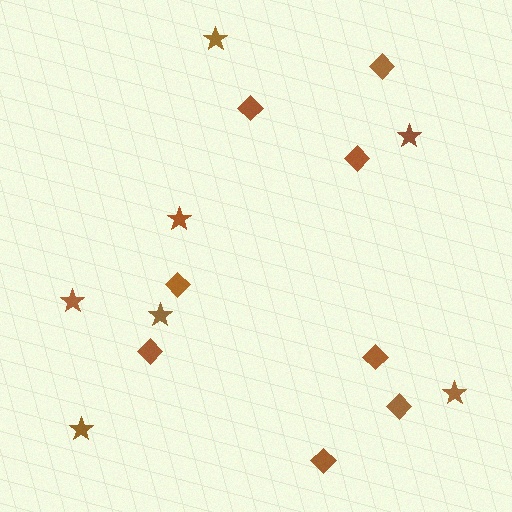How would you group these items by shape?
There are 2 groups: one group of diamonds (8) and one group of stars (7).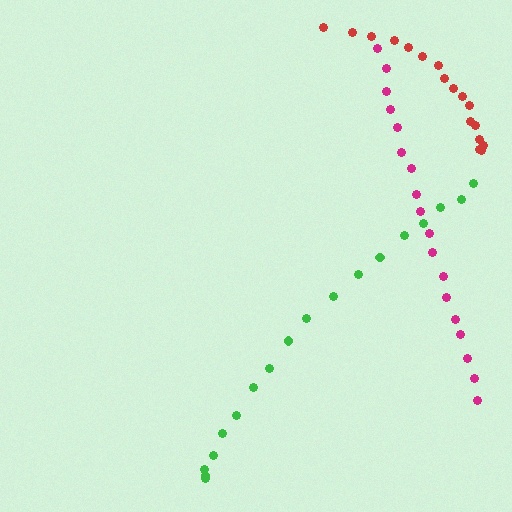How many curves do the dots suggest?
There are 3 distinct paths.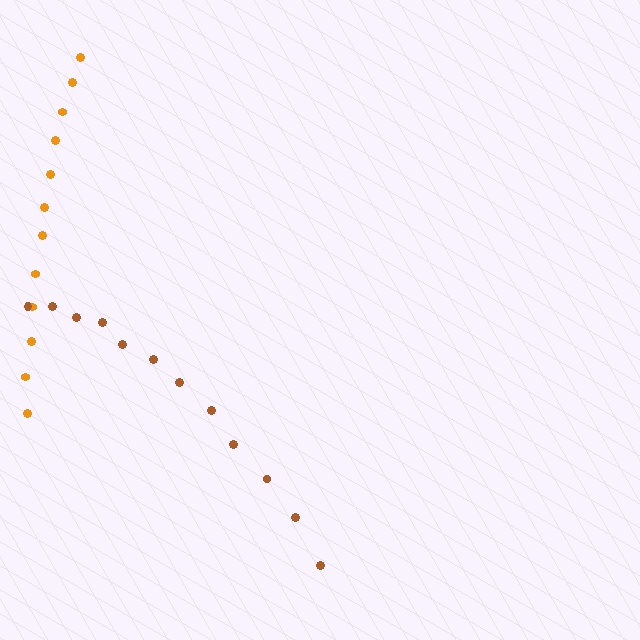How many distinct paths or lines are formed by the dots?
There are 2 distinct paths.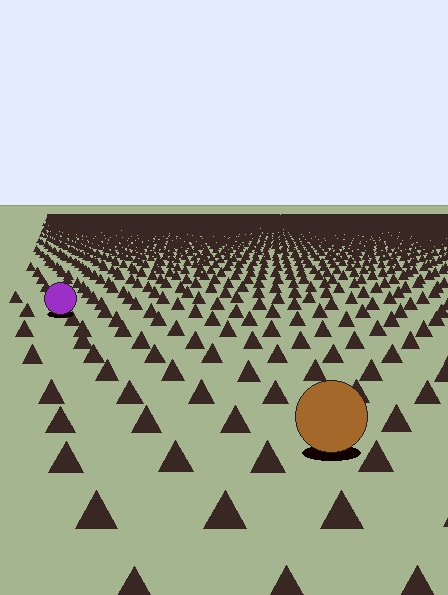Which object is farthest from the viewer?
The purple circle is farthest from the viewer. It appears smaller and the ground texture around it is denser.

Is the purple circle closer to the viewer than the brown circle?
No. The brown circle is closer — you can tell from the texture gradient: the ground texture is coarser near it.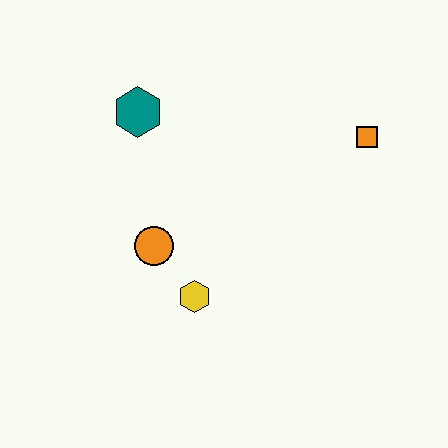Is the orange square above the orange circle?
Yes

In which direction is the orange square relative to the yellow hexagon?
The orange square is to the right of the yellow hexagon.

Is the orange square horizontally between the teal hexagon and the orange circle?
No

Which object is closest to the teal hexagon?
The orange circle is closest to the teal hexagon.